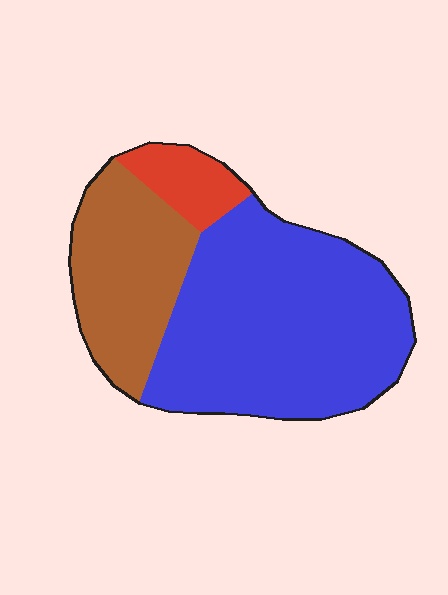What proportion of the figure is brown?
Brown covers 29% of the figure.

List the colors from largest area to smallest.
From largest to smallest: blue, brown, red.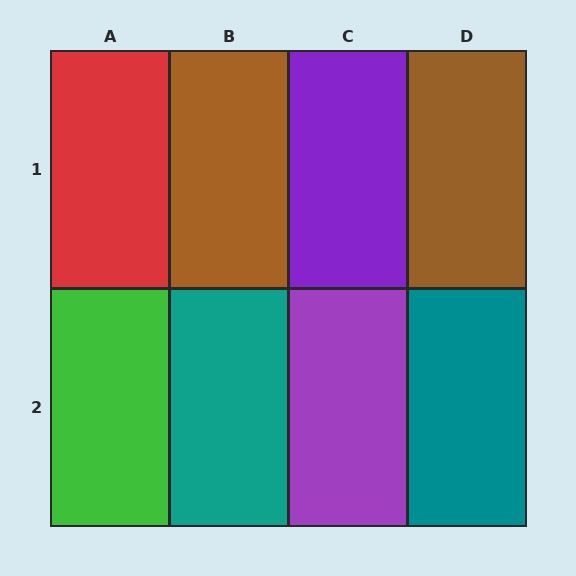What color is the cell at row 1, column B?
Brown.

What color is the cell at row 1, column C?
Purple.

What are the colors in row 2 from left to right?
Green, teal, purple, teal.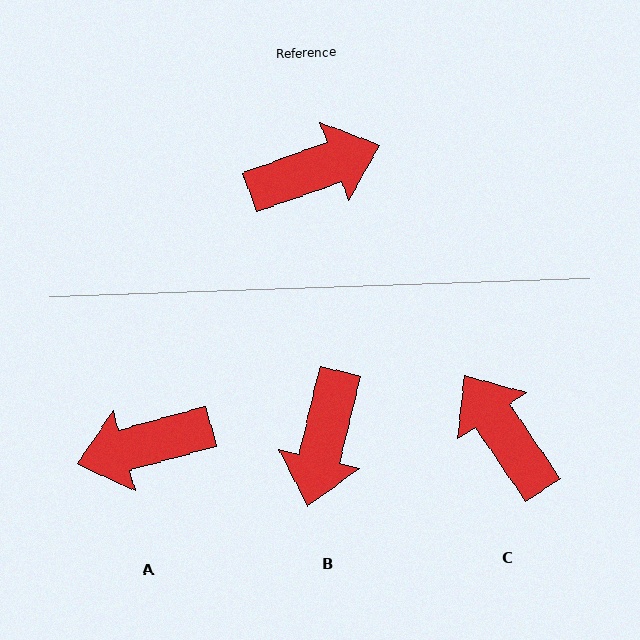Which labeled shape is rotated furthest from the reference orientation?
A, about 176 degrees away.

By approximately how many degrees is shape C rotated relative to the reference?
Approximately 104 degrees counter-clockwise.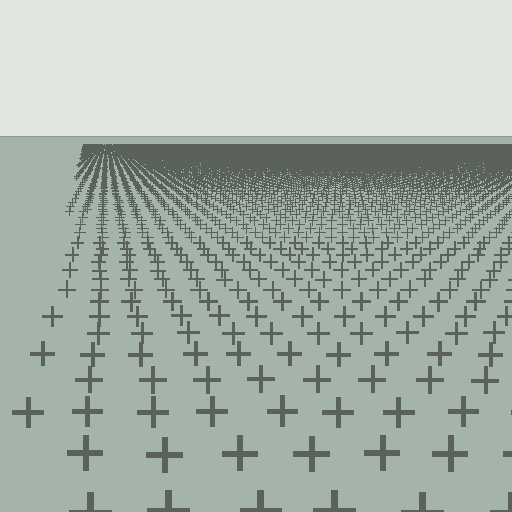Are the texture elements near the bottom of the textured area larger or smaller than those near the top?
Larger. Near the bottom, elements are closer to the viewer and appear at a bigger on-screen size.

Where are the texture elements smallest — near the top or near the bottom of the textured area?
Near the top.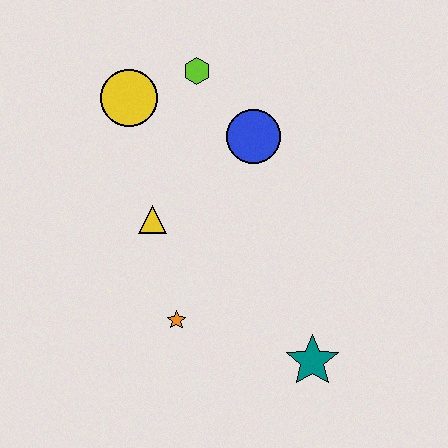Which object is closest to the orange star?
The yellow triangle is closest to the orange star.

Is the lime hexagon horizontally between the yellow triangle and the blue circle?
Yes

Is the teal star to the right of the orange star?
Yes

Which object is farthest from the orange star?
The lime hexagon is farthest from the orange star.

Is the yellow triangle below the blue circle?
Yes